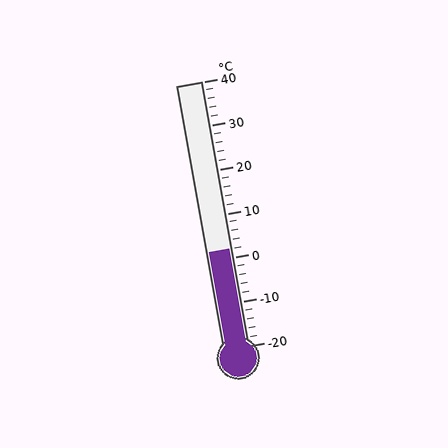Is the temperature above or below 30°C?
The temperature is below 30°C.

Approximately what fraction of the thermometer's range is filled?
The thermometer is filled to approximately 35% of its range.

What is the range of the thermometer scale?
The thermometer scale ranges from -20°C to 40°C.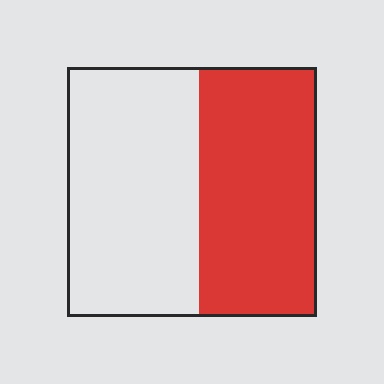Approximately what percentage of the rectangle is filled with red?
Approximately 45%.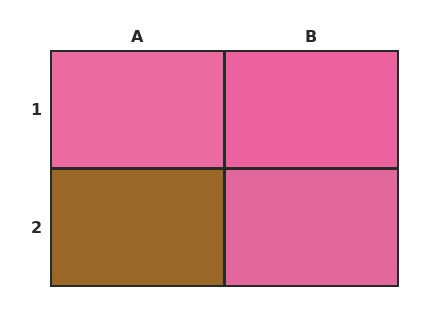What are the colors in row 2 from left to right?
Brown, pink.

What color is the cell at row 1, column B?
Pink.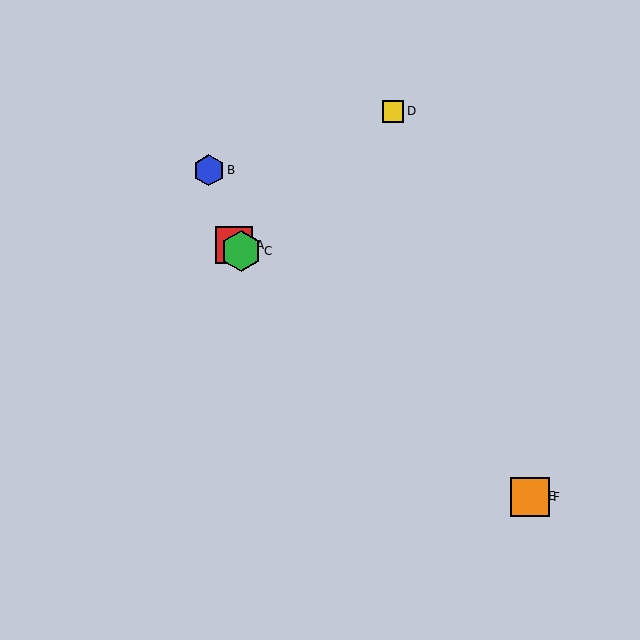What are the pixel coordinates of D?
Object D is at (393, 112).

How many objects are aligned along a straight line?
4 objects (A, C, E, F) are aligned along a straight line.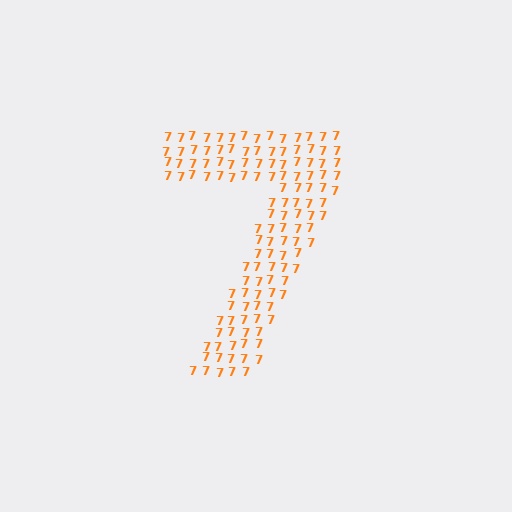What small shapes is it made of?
It is made of small digit 7's.